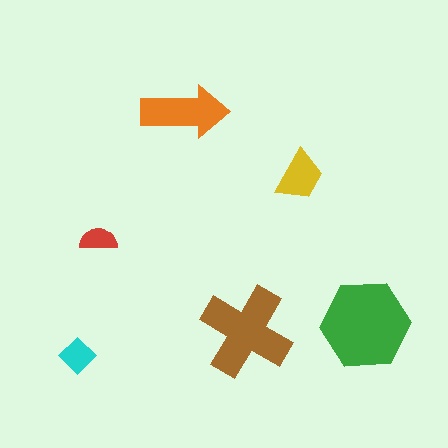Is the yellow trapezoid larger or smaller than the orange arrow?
Smaller.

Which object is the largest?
The green hexagon.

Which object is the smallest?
The red semicircle.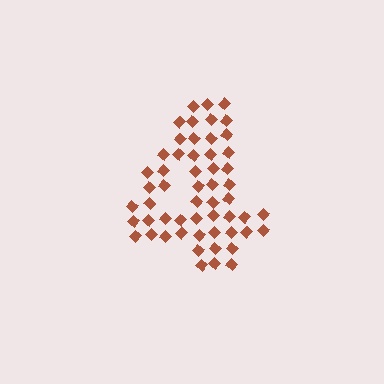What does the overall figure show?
The overall figure shows the digit 4.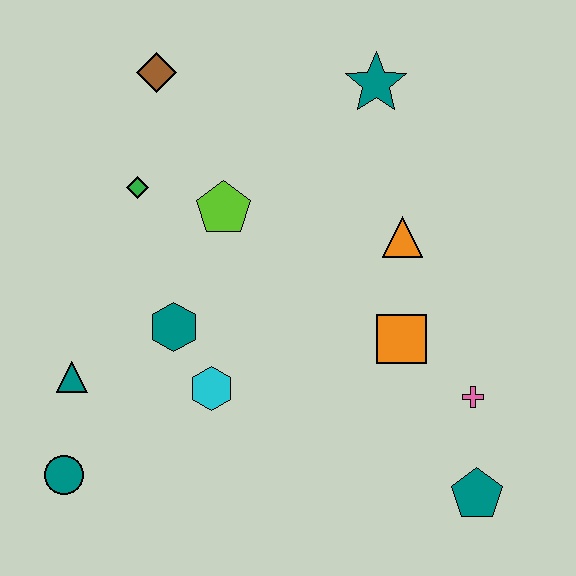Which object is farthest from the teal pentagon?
The brown diamond is farthest from the teal pentagon.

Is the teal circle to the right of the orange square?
No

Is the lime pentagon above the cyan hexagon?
Yes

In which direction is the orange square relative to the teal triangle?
The orange square is to the right of the teal triangle.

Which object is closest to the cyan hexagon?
The teal hexagon is closest to the cyan hexagon.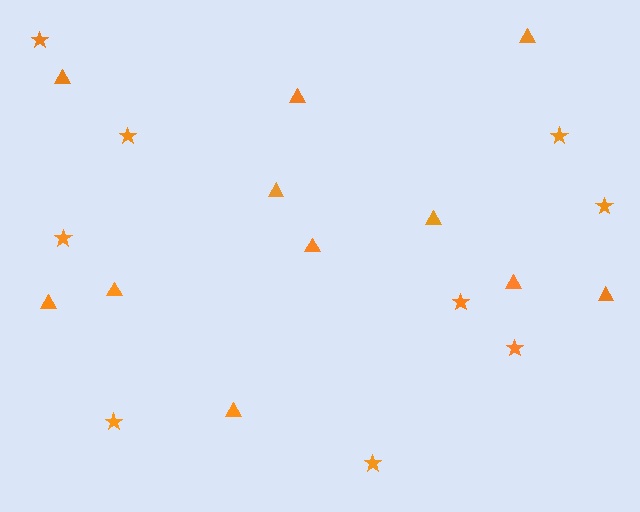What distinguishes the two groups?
There are 2 groups: one group of stars (9) and one group of triangles (11).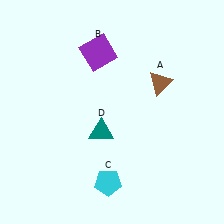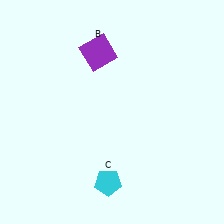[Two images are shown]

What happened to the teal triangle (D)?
The teal triangle (D) was removed in Image 2. It was in the bottom-left area of Image 1.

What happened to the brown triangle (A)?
The brown triangle (A) was removed in Image 2. It was in the top-right area of Image 1.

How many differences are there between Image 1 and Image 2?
There are 2 differences between the two images.